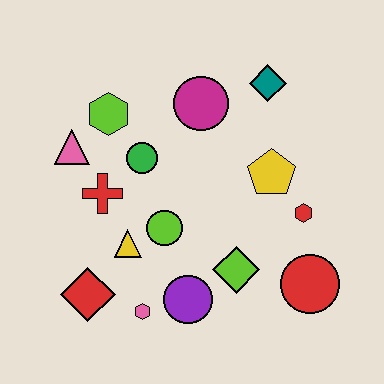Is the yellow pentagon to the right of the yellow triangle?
Yes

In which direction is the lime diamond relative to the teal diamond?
The lime diamond is below the teal diamond.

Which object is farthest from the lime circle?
The teal diamond is farthest from the lime circle.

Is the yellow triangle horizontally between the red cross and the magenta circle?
Yes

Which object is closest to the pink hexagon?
The purple circle is closest to the pink hexagon.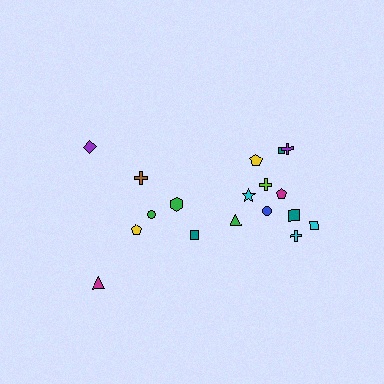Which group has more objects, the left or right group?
The right group.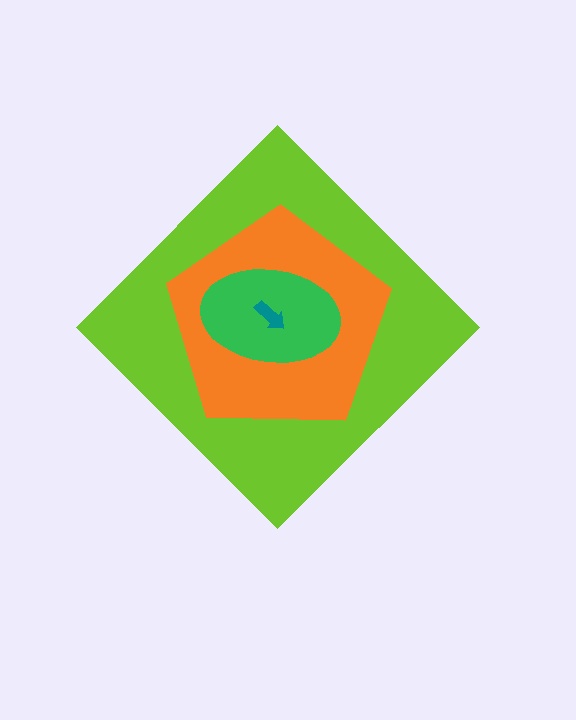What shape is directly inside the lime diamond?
The orange pentagon.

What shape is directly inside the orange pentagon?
The green ellipse.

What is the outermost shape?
The lime diamond.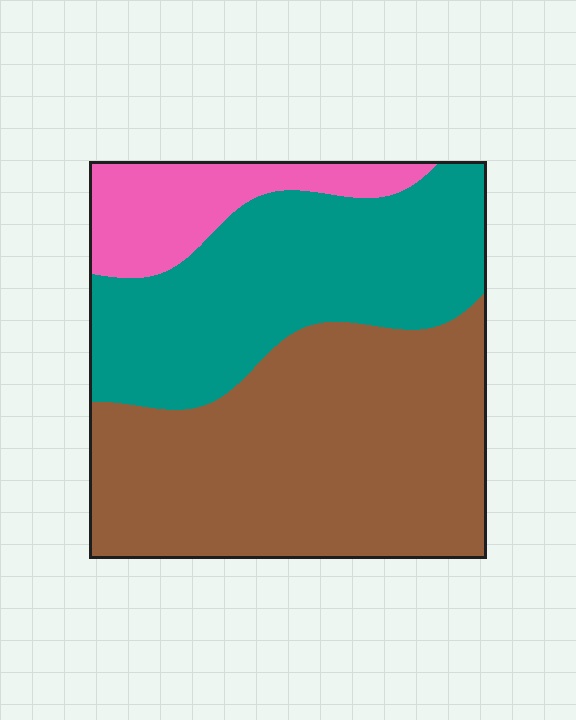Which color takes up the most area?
Brown, at roughly 50%.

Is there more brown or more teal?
Brown.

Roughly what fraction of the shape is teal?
Teal takes up about three eighths (3/8) of the shape.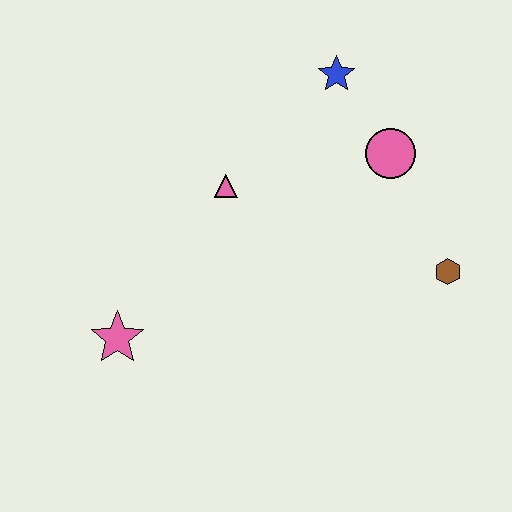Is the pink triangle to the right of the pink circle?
No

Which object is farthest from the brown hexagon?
The pink star is farthest from the brown hexagon.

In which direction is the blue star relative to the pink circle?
The blue star is above the pink circle.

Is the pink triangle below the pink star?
No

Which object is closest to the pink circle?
The blue star is closest to the pink circle.